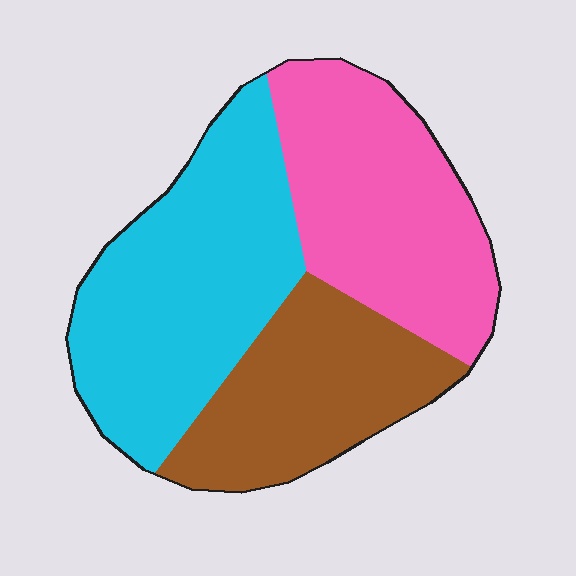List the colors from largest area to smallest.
From largest to smallest: cyan, pink, brown.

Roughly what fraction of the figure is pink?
Pink covers around 35% of the figure.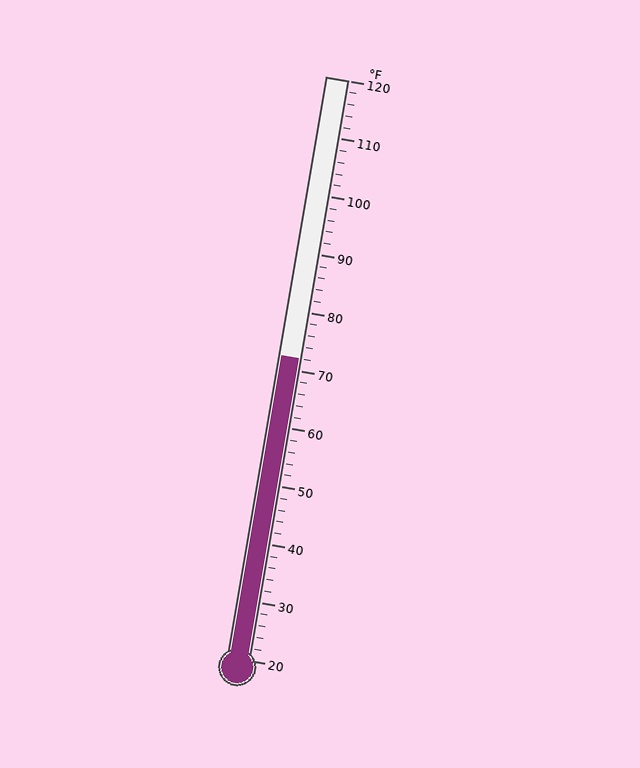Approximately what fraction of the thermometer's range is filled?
The thermometer is filled to approximately 50% of its range.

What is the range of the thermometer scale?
The thermometer scale ranges from 20°F to 120°F.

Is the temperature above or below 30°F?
The temperature is above 30°F.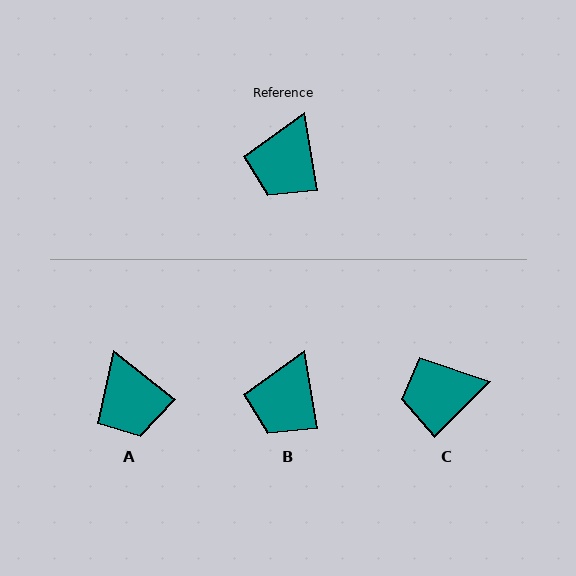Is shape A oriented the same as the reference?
No, it is off by about 42 degrees.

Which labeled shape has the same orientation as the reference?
B.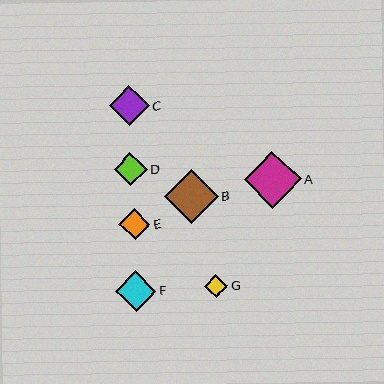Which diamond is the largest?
Diamond A is the largest with a size of approximately 57 pixels.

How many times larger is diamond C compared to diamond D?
Diamond C is approximately 1.2 times the size of diamond D.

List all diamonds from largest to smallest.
From largest to smallest: A, B, F, C, D, E, G.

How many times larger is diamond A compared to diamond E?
Diamond A is approximately 1.8 times the size of diamond E.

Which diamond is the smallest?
Diamond G is the smallest with a size of approximately 24 pixels.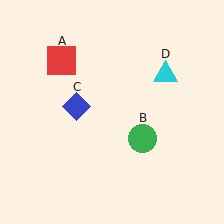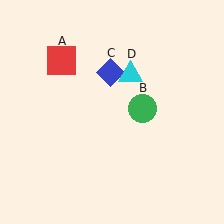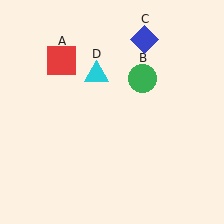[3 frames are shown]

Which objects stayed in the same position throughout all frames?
Red square (object A) remained stationary.